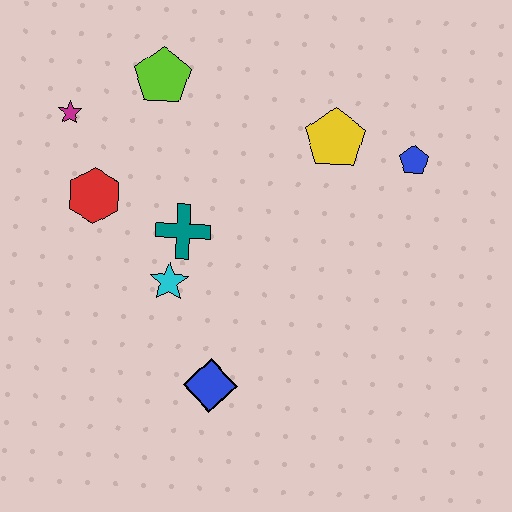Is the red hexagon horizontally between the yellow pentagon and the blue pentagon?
No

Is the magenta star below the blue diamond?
No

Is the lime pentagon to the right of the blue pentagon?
No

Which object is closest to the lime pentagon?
The magenta star is closest to the lime pentagon.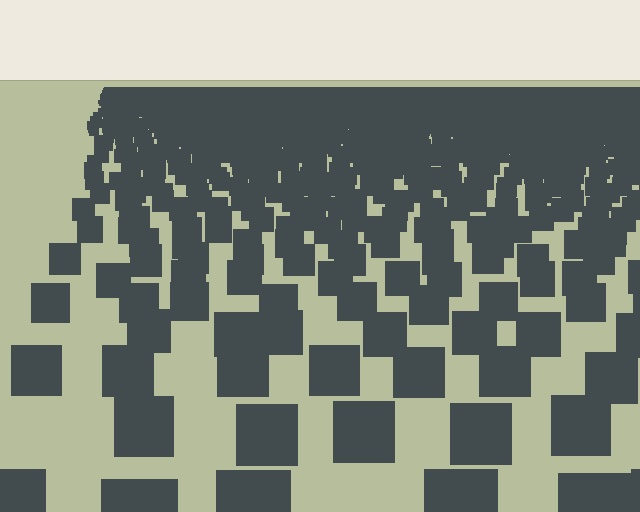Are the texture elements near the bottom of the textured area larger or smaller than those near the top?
Larger. Near the bottom, elements are closer to the viewer and appear at a bigger on-screen size.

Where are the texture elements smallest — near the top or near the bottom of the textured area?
Near the top.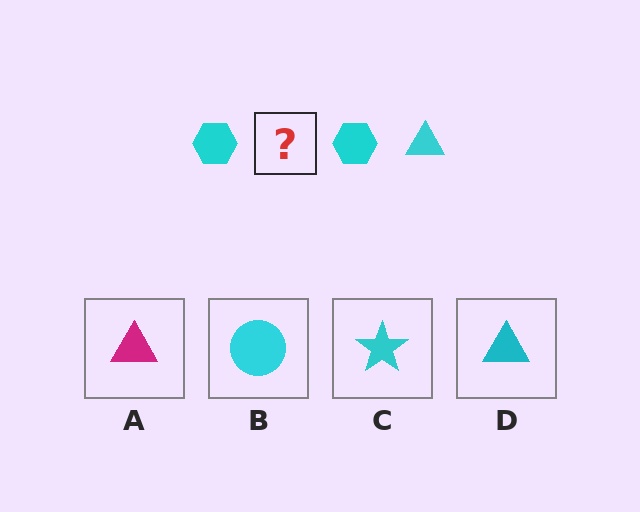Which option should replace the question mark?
Option D.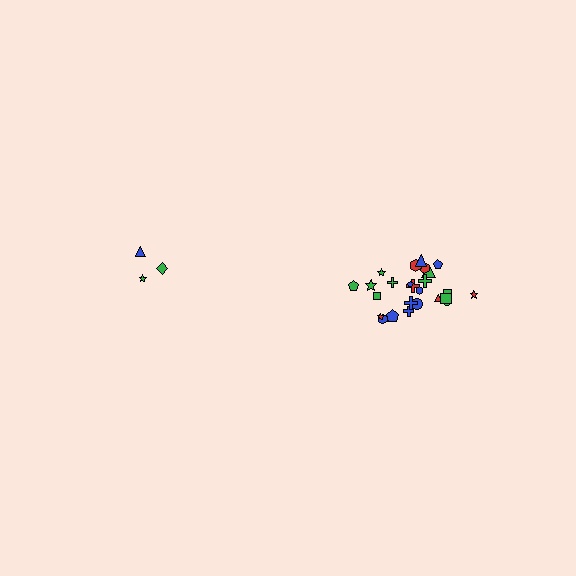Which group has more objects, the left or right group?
The right group.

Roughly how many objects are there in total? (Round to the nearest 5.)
Roughly 30 objects in total.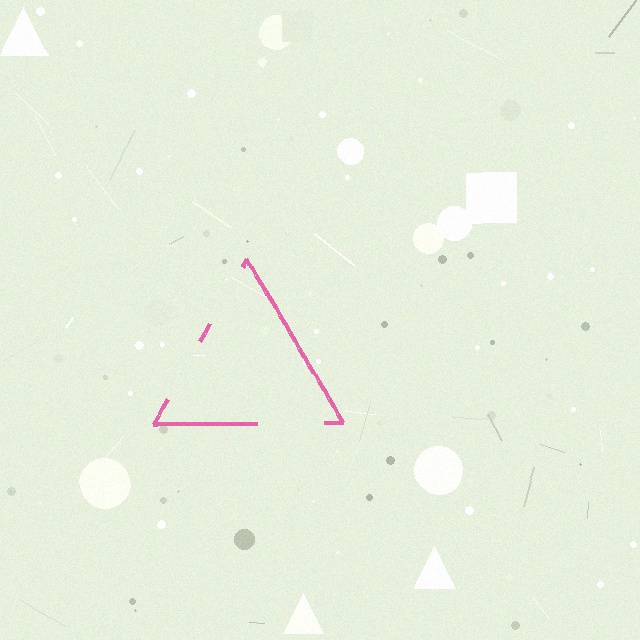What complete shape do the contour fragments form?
The contour fragments form a triangle.